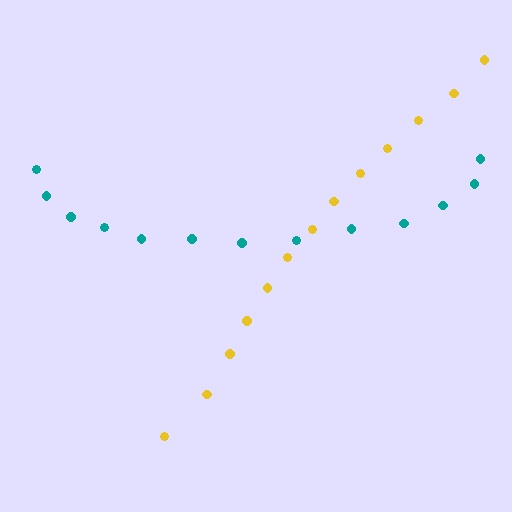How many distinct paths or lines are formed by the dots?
There are 2 distinct paths.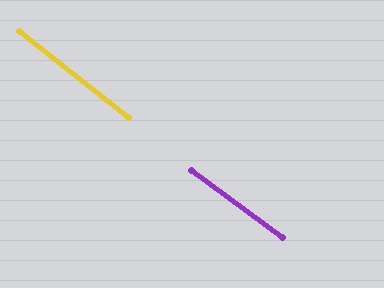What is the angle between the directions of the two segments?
Approximately 2 degrees.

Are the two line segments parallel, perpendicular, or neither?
Parallel — their directions differ by only 1.9°.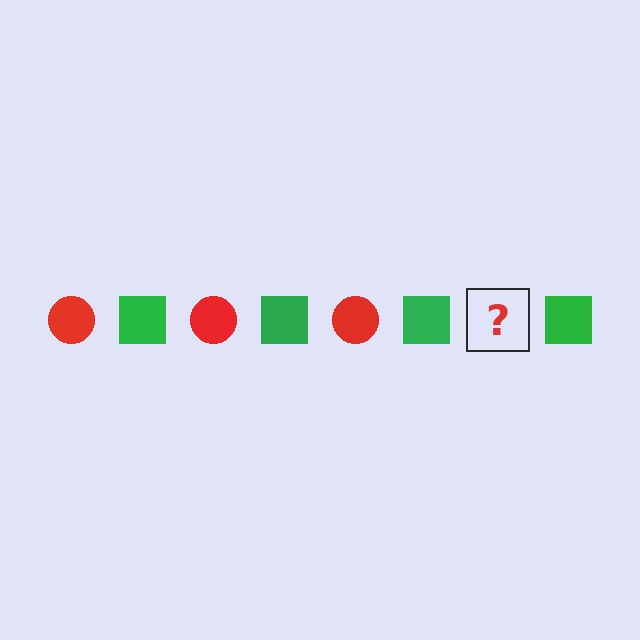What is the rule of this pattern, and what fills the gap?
The rule is that the pattern alternates between red circle and green square. The gap should be filled with a red circle.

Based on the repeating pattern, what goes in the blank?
The blank should be a red circle.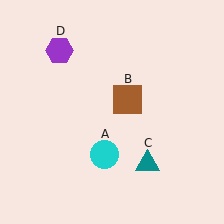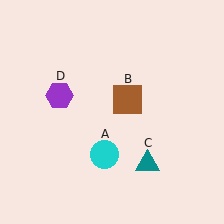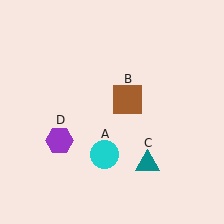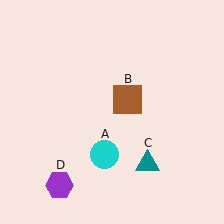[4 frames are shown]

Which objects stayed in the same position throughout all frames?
Cyan circle (object A) and brown square (object B) and teal triangle (object C) remained stationary.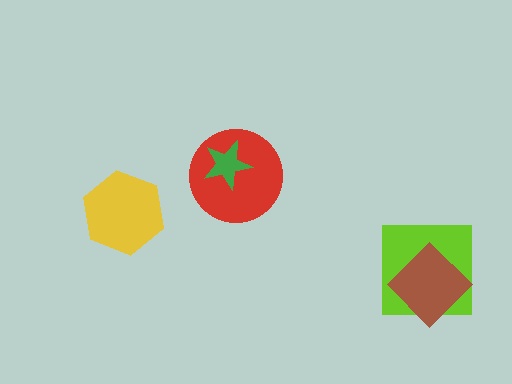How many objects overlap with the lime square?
1 object overlaps with the lime square.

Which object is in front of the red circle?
The green star is in front of the red circle.